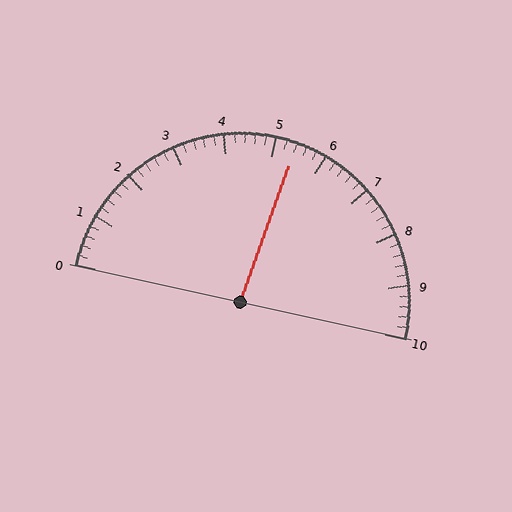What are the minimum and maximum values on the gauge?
The gauge ranges from 0 to 10.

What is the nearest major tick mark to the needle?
The nearest major tick mark is 5.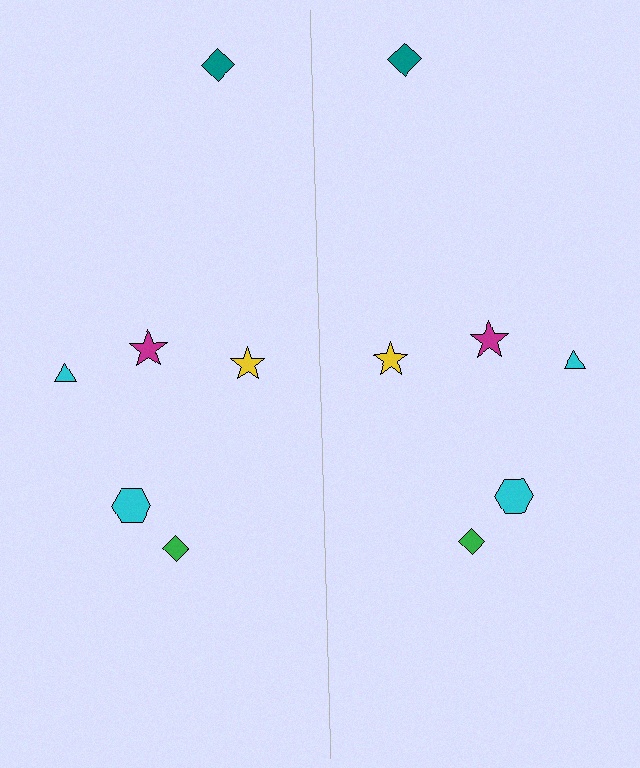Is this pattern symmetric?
Yes, this pattern has bilateral (reflection) symmetry.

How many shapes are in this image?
There are 12 shapes in this image.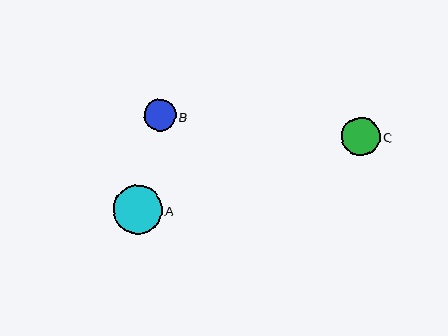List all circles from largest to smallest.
From largest to smallest: A, C, B.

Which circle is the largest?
Circle A is the largest with a size of approximately 48 pixels.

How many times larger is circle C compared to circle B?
Circle C is approximately 1.2 times the size of circle B.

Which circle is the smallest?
Circle B is the smallest with a size of approximately 32 pixels.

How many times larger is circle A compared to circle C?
Circle A is approximately 1.3 times the size of circle C.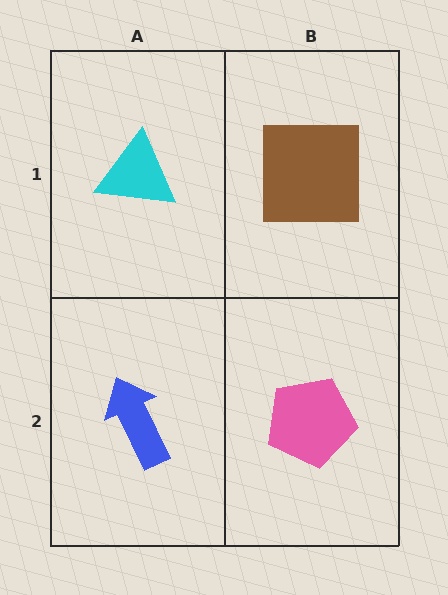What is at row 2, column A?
A blue arrow.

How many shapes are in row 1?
2 shapes.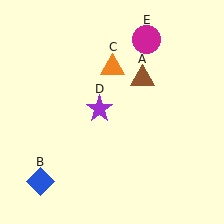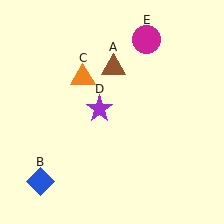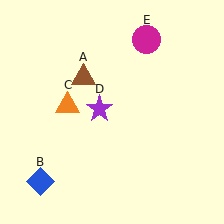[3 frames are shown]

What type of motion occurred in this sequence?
The brown triangle (object A), orange triangle (object C) rotated counterclockwise around the center of the scene.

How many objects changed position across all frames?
2 objects changed position: brown triangle (object A), orange triangle (object C).